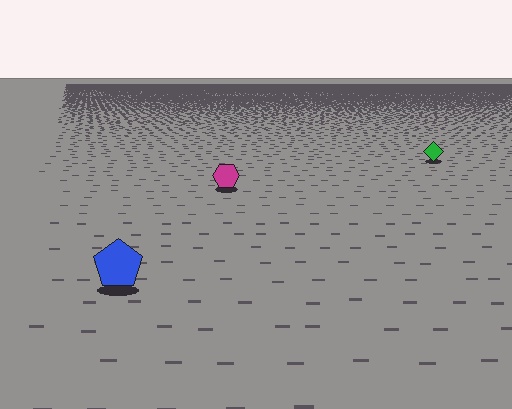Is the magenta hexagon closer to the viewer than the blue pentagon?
No. The blue pentagon is closer — you can tell from the texture gradient: the ground texture is coarser near it.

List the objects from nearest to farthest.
From nearest to farthest: the blue pentagon, the magenta hexagon, the green diamond.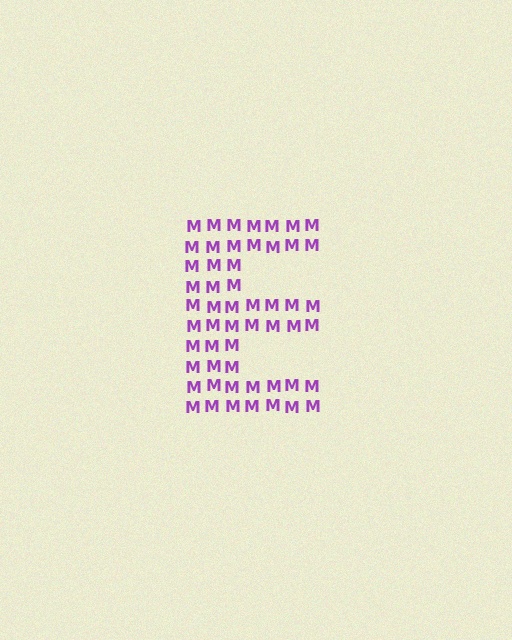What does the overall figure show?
The overall figure shows the letter E.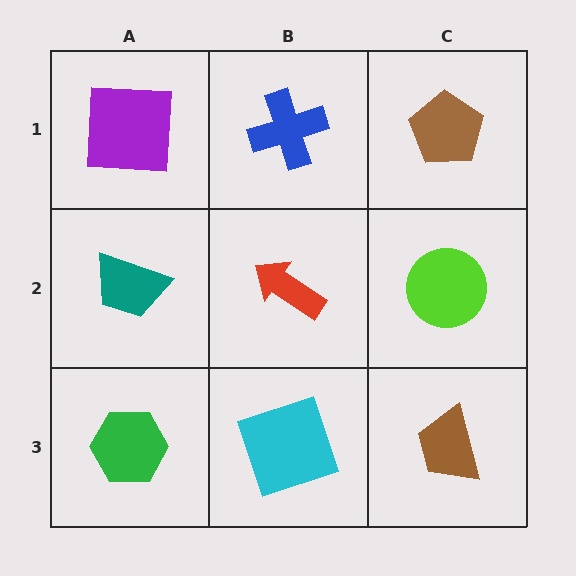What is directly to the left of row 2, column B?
A teal trapezoid.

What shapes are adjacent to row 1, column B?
A red arrow (row 2, column B), a purple square (row 1, column A), a brown pentagon (row 1, column C).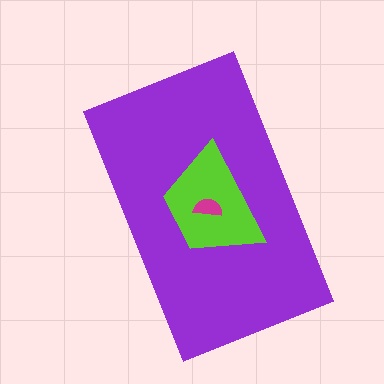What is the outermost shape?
The purple rectangle.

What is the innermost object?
The magenta semicircle.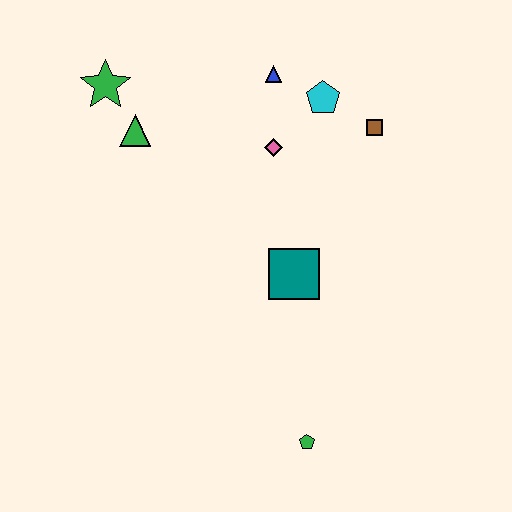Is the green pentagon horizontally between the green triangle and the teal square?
No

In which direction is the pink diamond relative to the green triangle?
The pink diamond is to the right of the green triangle.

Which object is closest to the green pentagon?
The teal square is closest to the green pentagon.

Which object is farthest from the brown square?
The green pentagon is farthest from the brown square.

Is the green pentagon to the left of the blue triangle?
No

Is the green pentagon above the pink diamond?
No